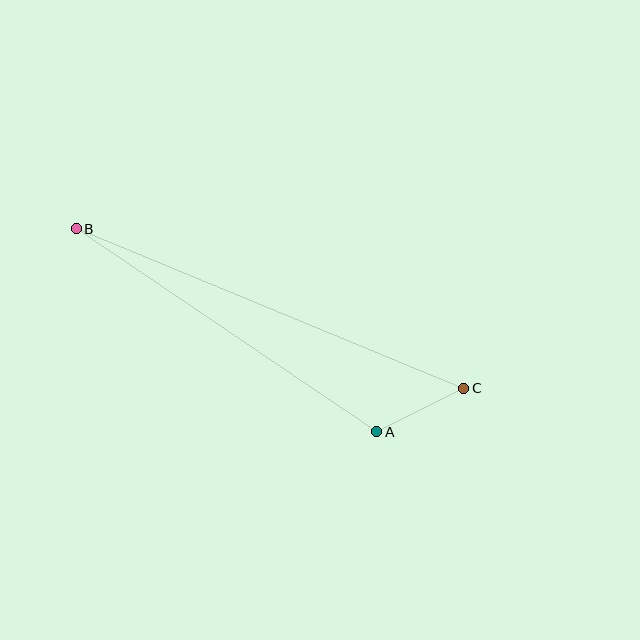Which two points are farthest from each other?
Points B and C are farthest from each other.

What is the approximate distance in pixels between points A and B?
The distance between A and B is approximately 363 pixels.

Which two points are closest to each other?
Points A and C are closest to each other.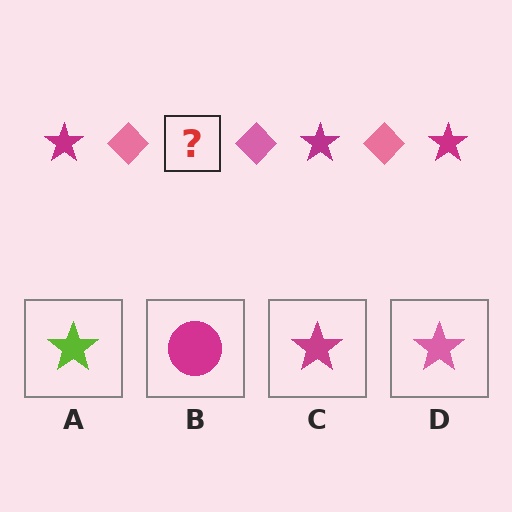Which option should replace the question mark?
Option C.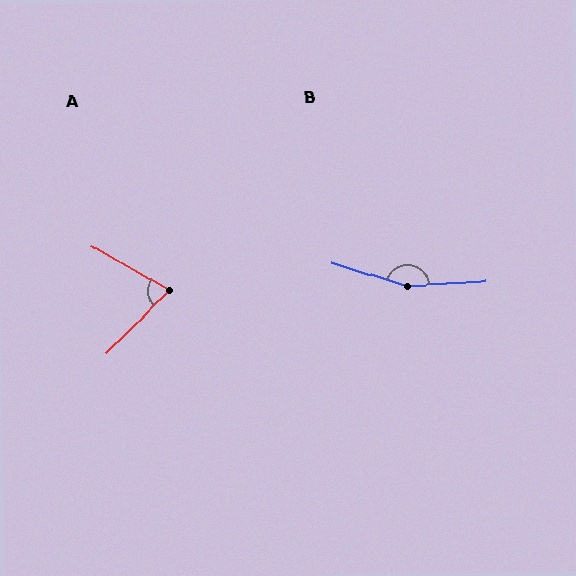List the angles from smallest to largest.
A (75°), B (159°).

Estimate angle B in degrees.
Approximately 159 degrees.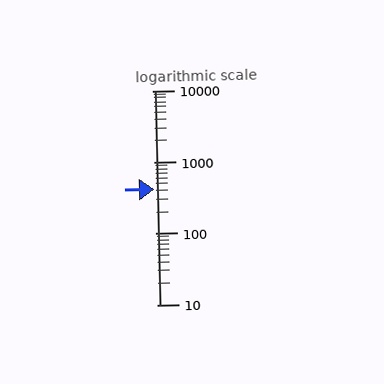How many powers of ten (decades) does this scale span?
The scale spans 3 decades, from 10 to 10000.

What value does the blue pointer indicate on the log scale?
The pointer indicates approximately 420.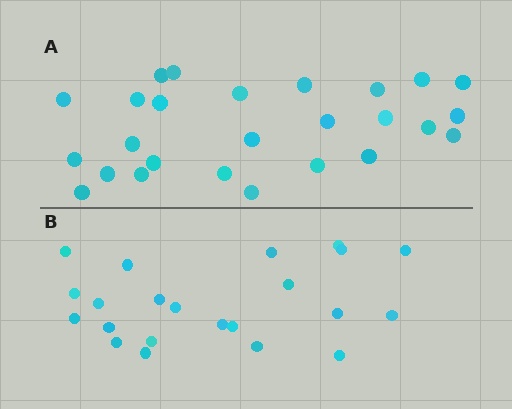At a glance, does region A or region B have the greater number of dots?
Region A (the top region) has more dots.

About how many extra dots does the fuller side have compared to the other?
Region A has about 4 more dots than region B.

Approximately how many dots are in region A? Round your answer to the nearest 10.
About 30 dots. (The exact count is 26, which rounds to 30.)